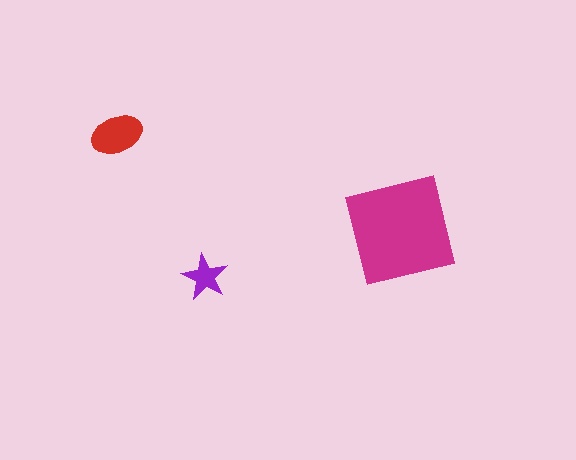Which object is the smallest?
The purple star.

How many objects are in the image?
There are 3 objects in the image.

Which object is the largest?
The magenta square.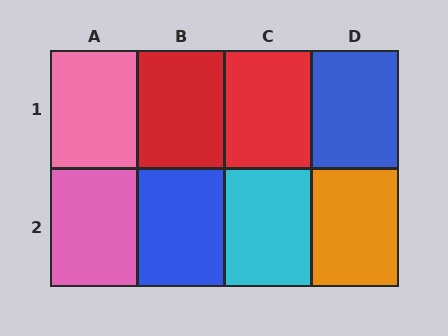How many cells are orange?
1 cell is orange.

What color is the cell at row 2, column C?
Cyan.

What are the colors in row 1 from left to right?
Pink, red, red, blue.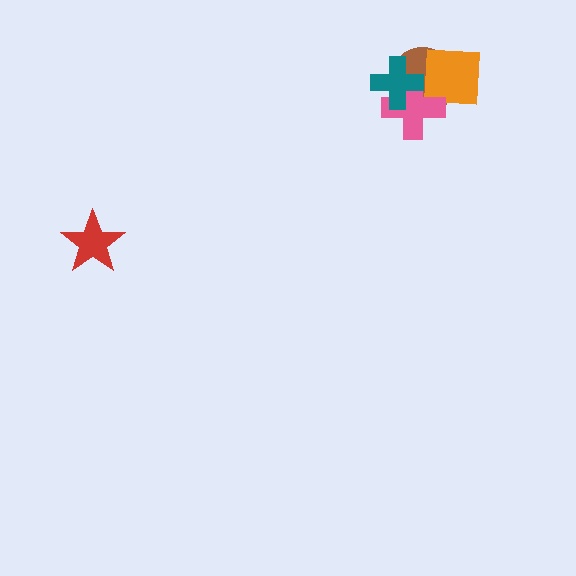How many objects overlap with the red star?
0 objects overlap with the red star.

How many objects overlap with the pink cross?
3 objects overlap with the pink cross.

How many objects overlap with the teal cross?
3 objects overlap with the teal cross.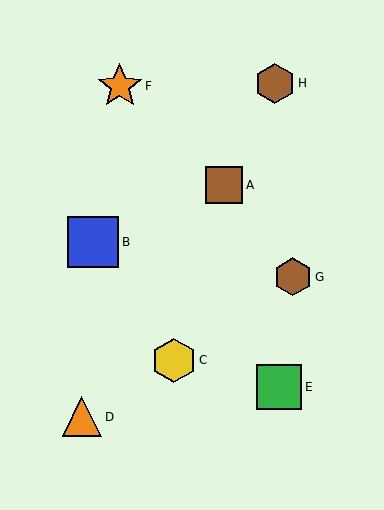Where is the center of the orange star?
The center of the orange star is at (120, 86).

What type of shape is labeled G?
Shape G is a brown hexagon.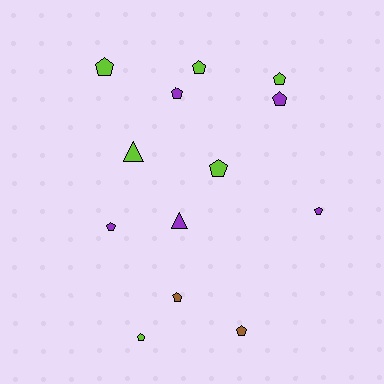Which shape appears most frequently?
Pentagon, with 11 objects.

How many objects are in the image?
There are 13 objects.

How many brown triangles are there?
There are no brown triangles.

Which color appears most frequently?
Lime, with 6 objects.